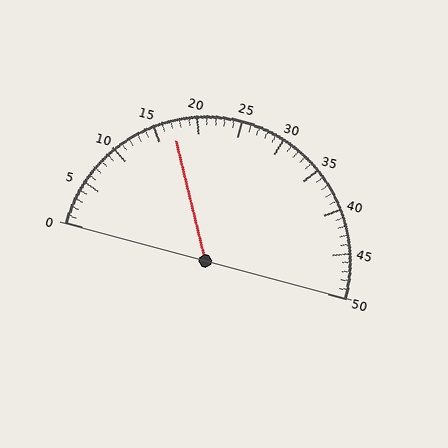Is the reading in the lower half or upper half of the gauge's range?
The reading is in the lower half of the range (0 to 50).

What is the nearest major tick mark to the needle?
The nearest major tick mark is 15.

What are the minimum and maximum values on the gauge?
The gauge ranges from 0 to 50.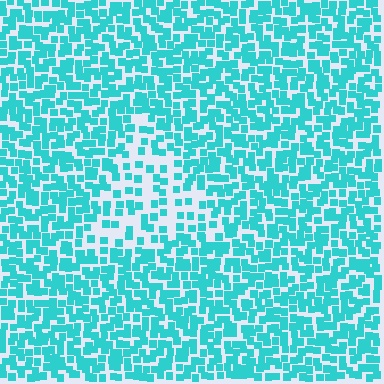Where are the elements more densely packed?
The elements are more densely packed outside the triangle boundary.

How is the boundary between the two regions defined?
The boundary is defined by a change in element density (approximately 2.2x ratio). All elements are the same color, size, and shape.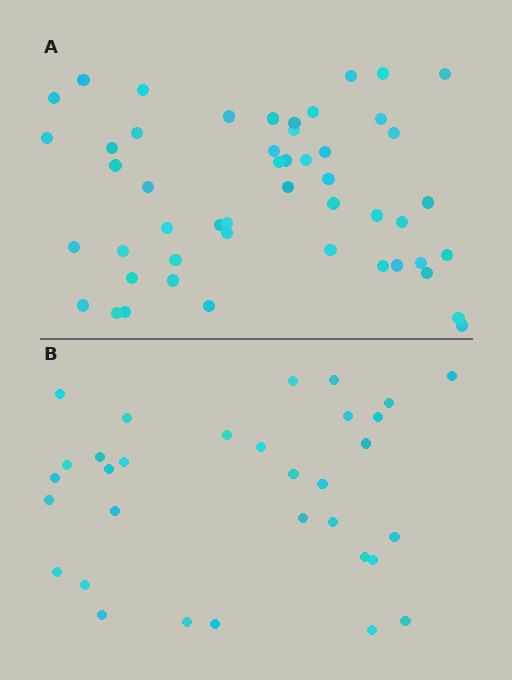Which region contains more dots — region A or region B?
Region A (the top region) has more dots.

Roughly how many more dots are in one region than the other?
Region A has approximately 20 more dots than region B.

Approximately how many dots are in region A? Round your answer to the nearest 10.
About 50 dots.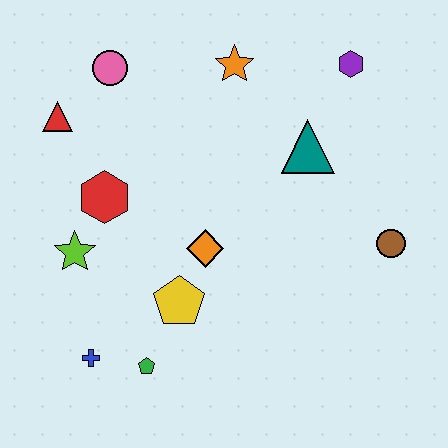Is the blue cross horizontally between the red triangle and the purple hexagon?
Yes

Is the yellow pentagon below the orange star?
Yes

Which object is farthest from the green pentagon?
The purple hexagon is farthest from the green pentagon.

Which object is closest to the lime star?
The red hexagon is closest to the lime star.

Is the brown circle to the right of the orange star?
Yes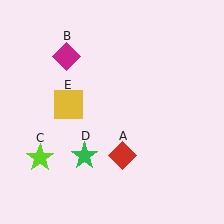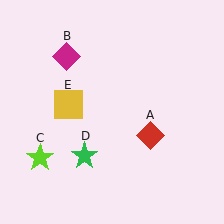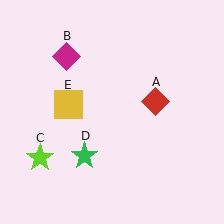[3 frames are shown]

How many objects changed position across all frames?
1 object changed position: red diamond (object A).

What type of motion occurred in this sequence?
The red diamond (object A) rotated counterclockwise around the center of the scene.